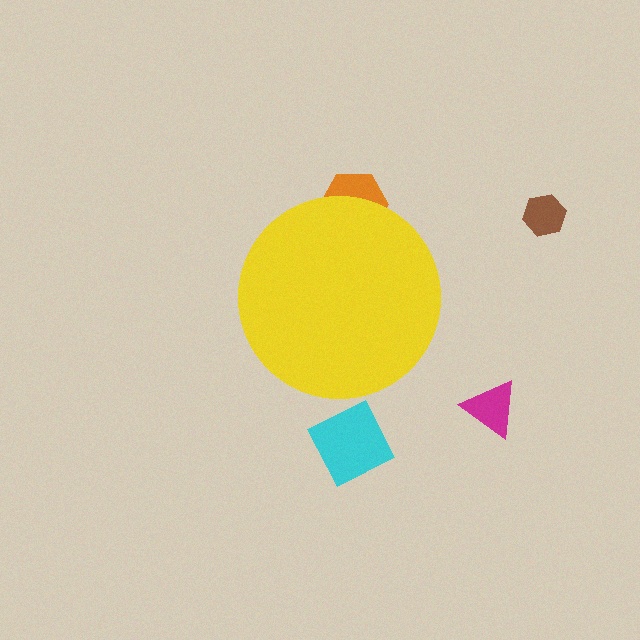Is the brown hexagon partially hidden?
No, the brown hexagon is fully visible.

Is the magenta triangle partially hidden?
No, the magenta triangle is fully visible.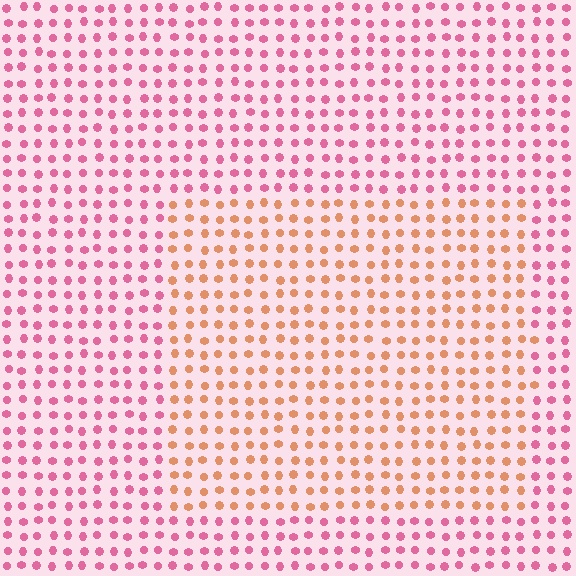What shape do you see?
I see a rectangle.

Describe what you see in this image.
The image is filled with small pink elements in a uniform arrangement. A rectangle-shaped region is visible where the elements are tinted to a slightly different hue, forming a subtle color boundary.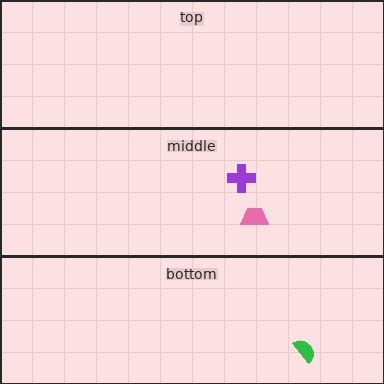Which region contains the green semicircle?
The bottom region.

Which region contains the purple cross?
The middle region.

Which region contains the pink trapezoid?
The middle region.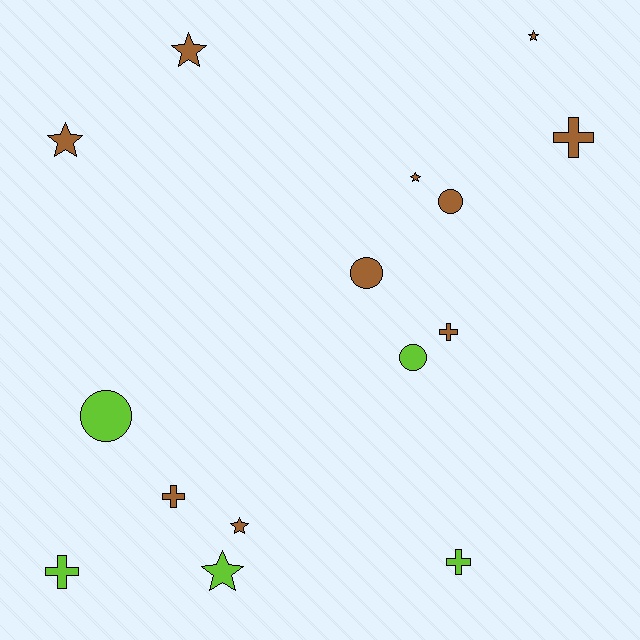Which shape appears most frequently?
Star, with 6 objects.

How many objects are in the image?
There are 15 objects.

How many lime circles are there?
There are 2 lime circles.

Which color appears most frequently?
Brown, with 10 objects.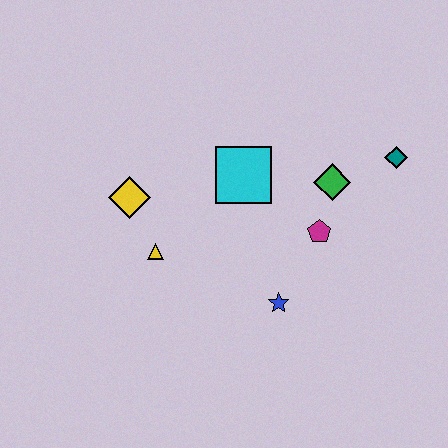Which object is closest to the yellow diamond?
The yellow triangle is closest to the yellow diamond.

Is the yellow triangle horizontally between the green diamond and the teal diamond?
No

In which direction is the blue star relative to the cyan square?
The blue star is below the cyan square.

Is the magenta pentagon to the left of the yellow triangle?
No